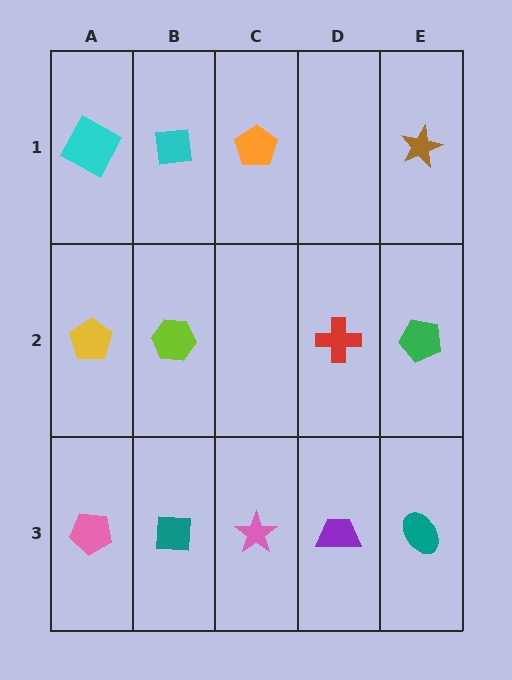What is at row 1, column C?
An orange pentagon.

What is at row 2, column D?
A red cross.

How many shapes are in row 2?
4 shapes.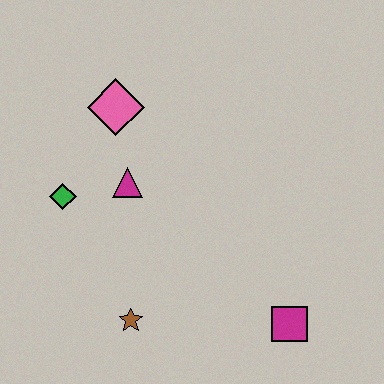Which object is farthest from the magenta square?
The pink diamond is farthest from the magenta square.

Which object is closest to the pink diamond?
The magenta triangle is closest to the pink diamond.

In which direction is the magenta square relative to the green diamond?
The magenta square is to the right of the green diamond.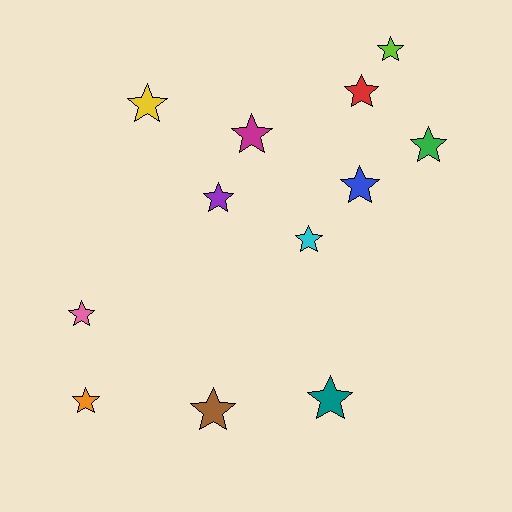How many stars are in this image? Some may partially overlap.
There are 12 stars.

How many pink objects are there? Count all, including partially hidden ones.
There is 1 pink object.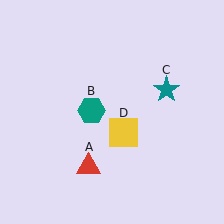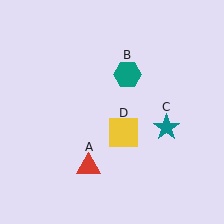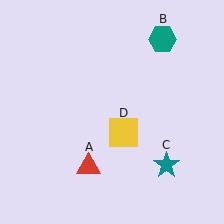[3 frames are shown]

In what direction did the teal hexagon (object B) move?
The teal hexagon (object B) moved up and to the right.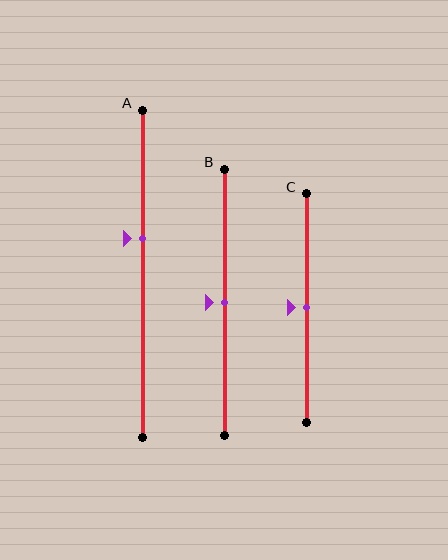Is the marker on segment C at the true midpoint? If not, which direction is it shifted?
Yes, the marker on segment C is at the true midpoint.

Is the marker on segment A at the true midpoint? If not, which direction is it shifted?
No, the marker on segment A is shifted upward by about 11% of the segment length.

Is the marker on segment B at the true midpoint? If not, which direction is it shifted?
Yes, the marker on segment B is at the true midpoint.